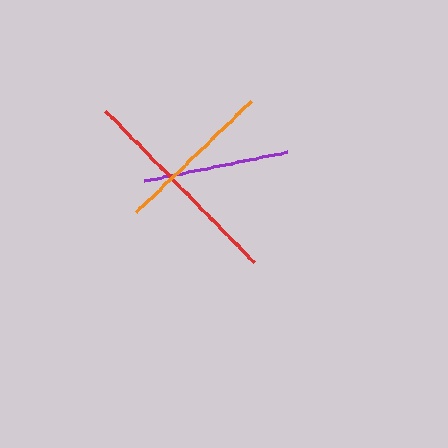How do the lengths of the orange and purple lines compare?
The orange and purple lines are approximately the same length.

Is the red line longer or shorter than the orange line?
The red line is longer than the orange line.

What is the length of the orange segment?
The orange segment is approximately 160 pixels long.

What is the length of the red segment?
The red segment is approximately 212 pixels long.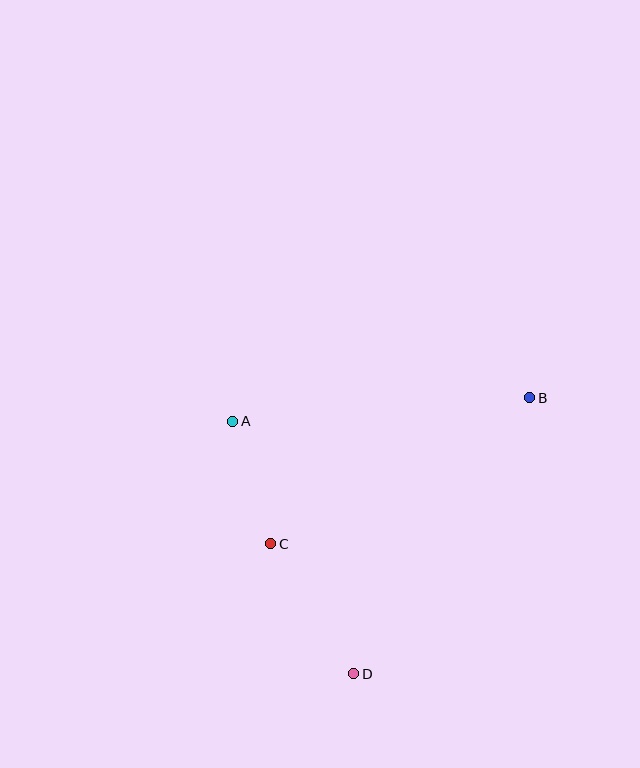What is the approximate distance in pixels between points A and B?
The distance between A and B is approximately 298 pixels.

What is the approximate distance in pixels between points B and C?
The distance between B and C is approximately 297 pixels.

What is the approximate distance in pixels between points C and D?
The distance between C and D is approximately 154 pixels.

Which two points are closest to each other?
Points A and C are closest to each other.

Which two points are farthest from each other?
Points B and D are farthest from each other.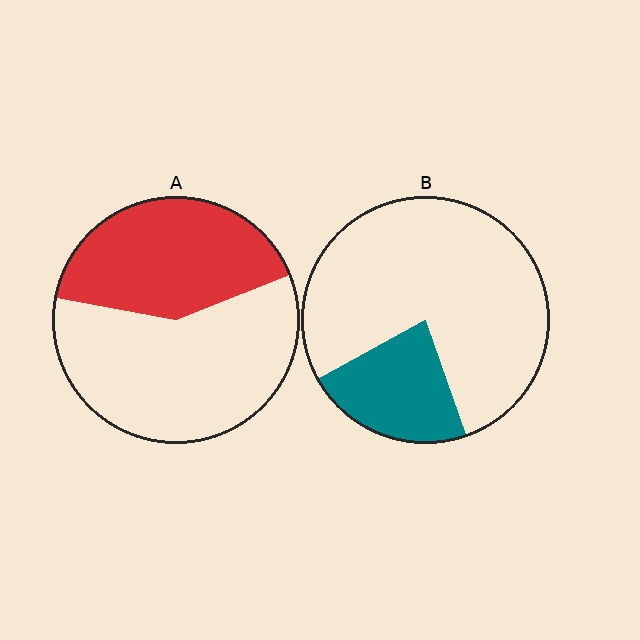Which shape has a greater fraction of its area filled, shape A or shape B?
Shape A.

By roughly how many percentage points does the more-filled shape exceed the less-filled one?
By roughly 20 percentage points (A over B).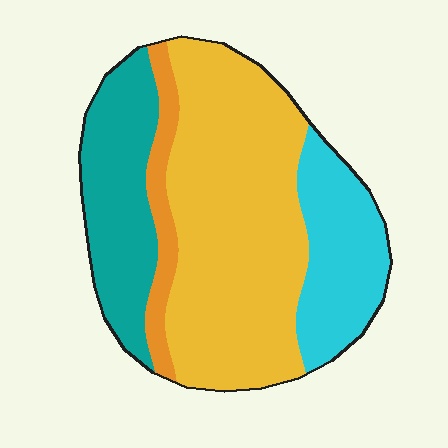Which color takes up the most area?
Yellow, at roughly 50%.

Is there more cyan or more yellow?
Yellow.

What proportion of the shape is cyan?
Cyan covers about 20% of the shape.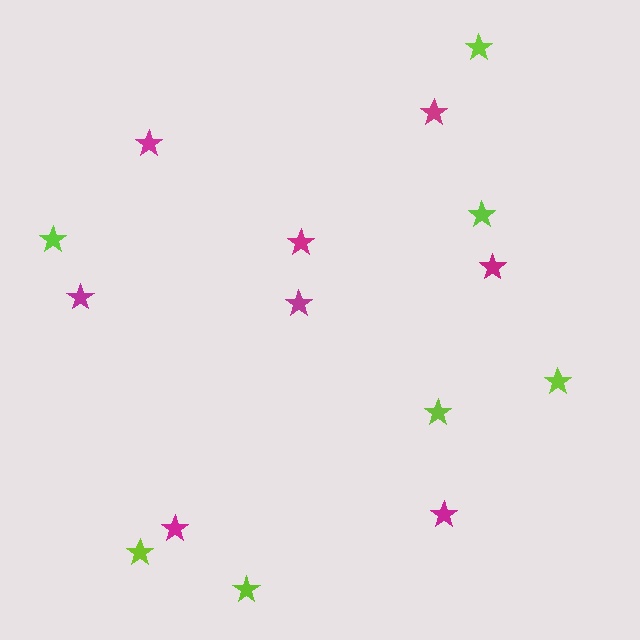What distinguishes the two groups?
There are 2 groups: one group of magenta stars (8) and one group of lime stars (7).